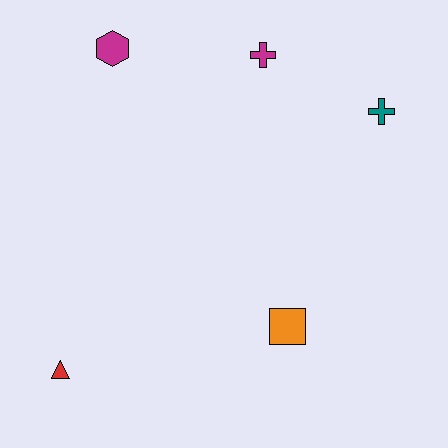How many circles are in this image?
There are no circles.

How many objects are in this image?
There are 5 objects.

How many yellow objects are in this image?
There are no yellow objects.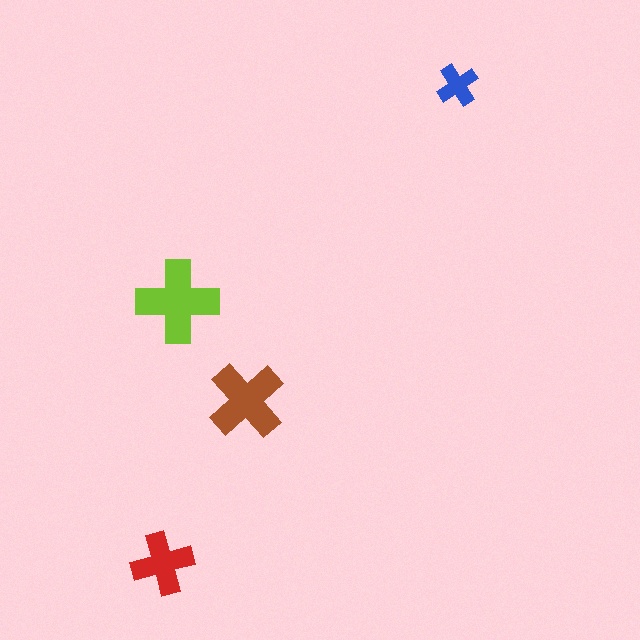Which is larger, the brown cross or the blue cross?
The brown one.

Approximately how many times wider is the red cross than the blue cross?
About 1.5 times wider.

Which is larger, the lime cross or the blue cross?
The lime one.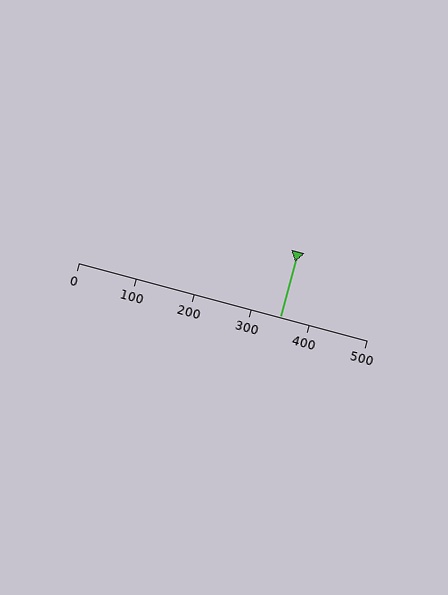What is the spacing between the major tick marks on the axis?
The major ticks are spaced 100 apart.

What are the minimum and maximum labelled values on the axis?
The axis runs from 0 to 500.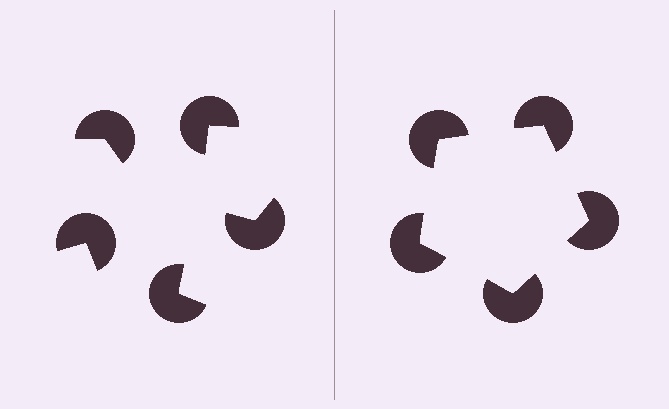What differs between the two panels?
The pac-man discs are positioned identically on both sides; only the wedge orientations differ. On the right they align to a pentagon; on the left they are misaligned.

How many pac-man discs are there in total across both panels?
10 — 5 on each side.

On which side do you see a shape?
An illusory pentagon appears on the right side. On the left side the wedge cuts are rotated, so no coherent shape forms.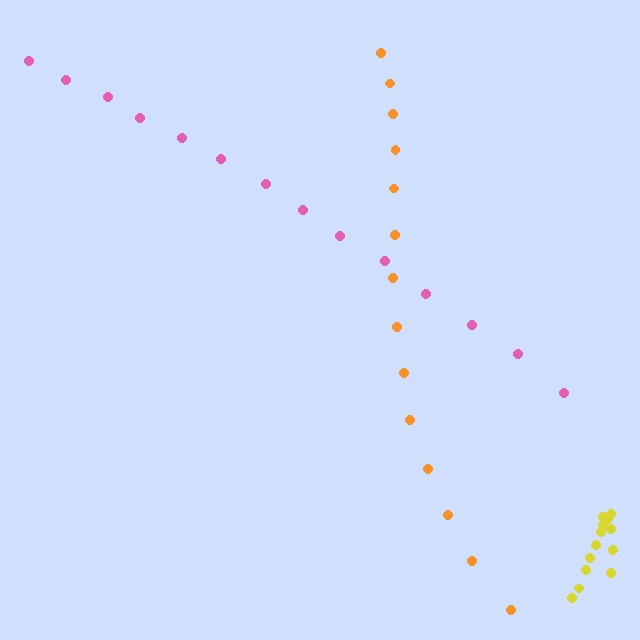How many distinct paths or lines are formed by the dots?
There are 3 distinct paths.